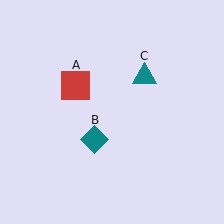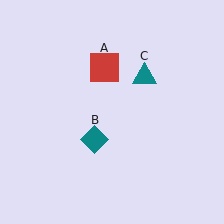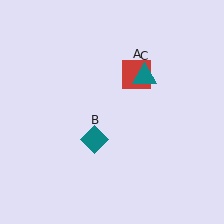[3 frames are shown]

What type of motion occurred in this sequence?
The red square (object A) rotated clockwise around the center of the scene.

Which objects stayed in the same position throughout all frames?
Teal diamond (object B) and teal triangle (object C) remained stationary.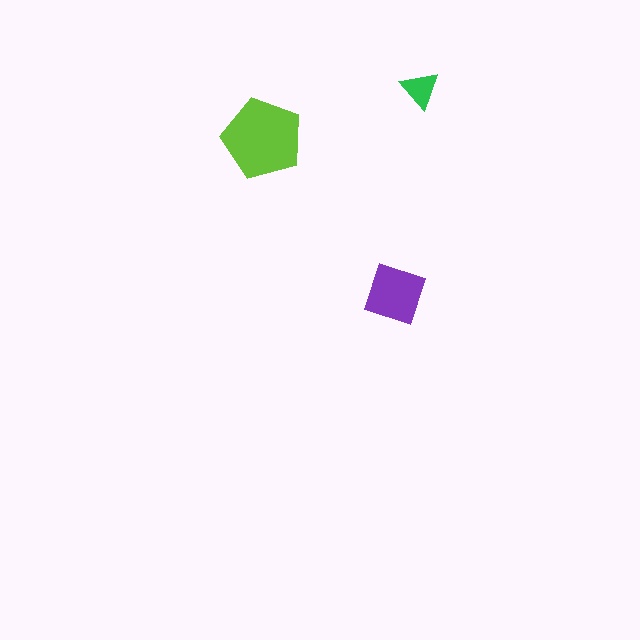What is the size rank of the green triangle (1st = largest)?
3rd.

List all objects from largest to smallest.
The lime pentagon, the purple diamond, the green triangle.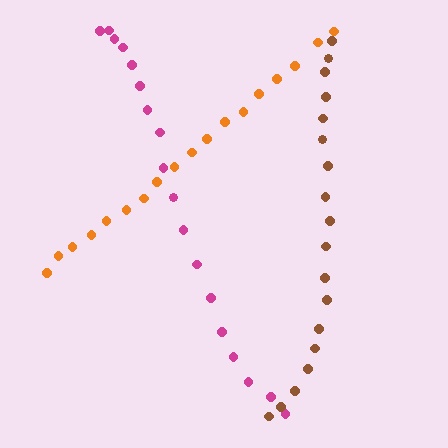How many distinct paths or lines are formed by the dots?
There are 3 distinct paths.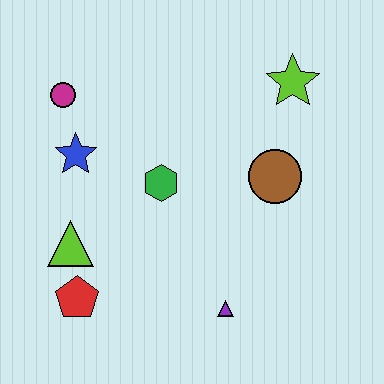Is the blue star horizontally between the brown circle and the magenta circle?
Yes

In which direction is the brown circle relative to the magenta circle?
The brown circle is to the right of the magenta circle.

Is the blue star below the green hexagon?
No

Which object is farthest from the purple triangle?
The magenta circle is farthest from the purple triangle.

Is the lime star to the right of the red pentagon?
Yes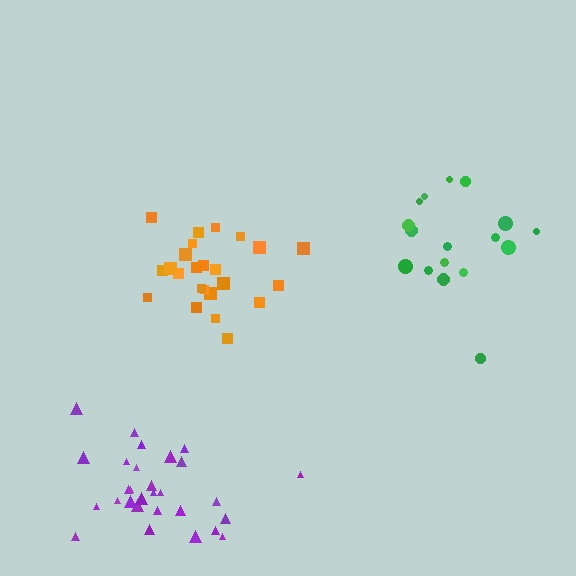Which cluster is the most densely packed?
Orange.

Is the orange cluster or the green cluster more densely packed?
Orange.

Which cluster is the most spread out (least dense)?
Green.